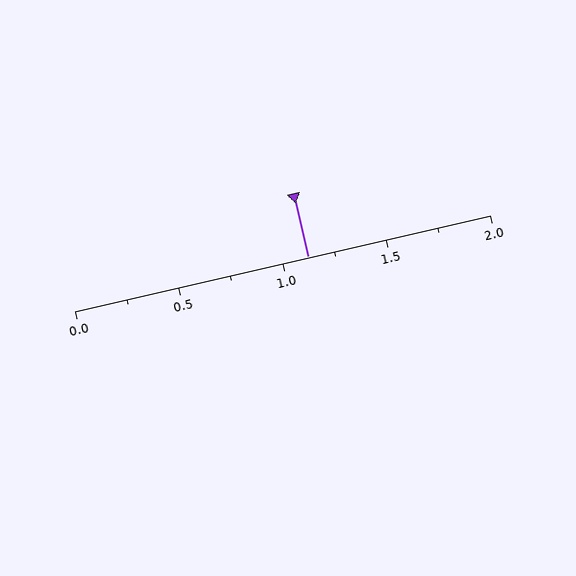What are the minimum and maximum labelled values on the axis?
The axis runs from 0.0 to 2.0.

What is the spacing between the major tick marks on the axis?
The major ticks are spaced 0.5 apart.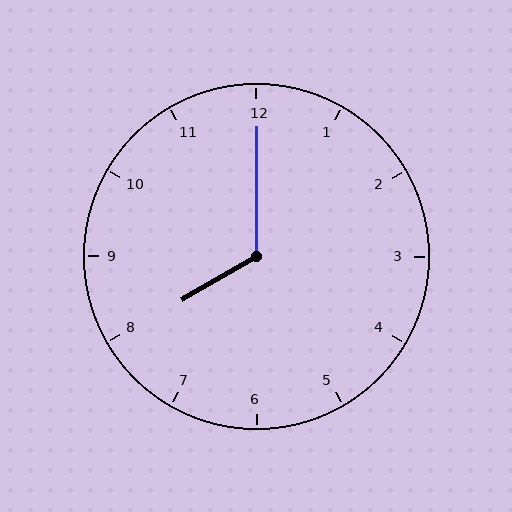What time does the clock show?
8:00.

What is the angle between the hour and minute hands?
Approximately 120 degrees.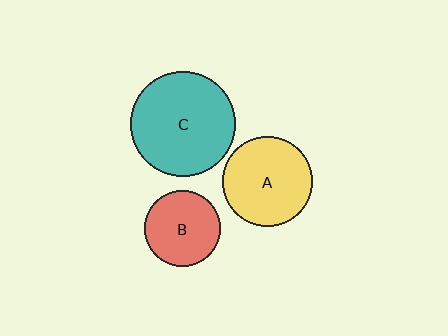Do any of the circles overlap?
No, none of the circles overlap.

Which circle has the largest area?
Circle C (teal).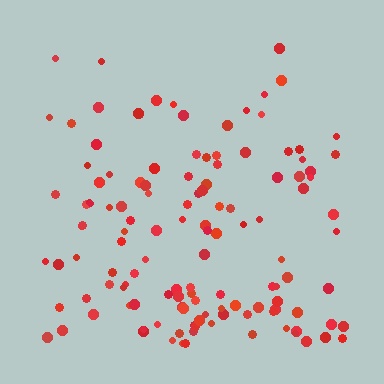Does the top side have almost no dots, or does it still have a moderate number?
Still a moderate number, just noticeably fewer than the bottom.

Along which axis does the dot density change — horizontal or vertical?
Vertical.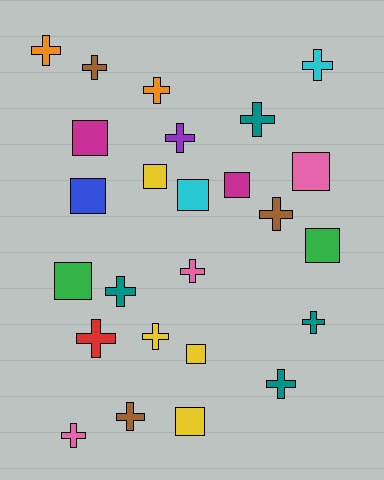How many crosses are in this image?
There are 15 crosses.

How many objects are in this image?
There are 25 objects.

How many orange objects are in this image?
There are 2 orange objects.